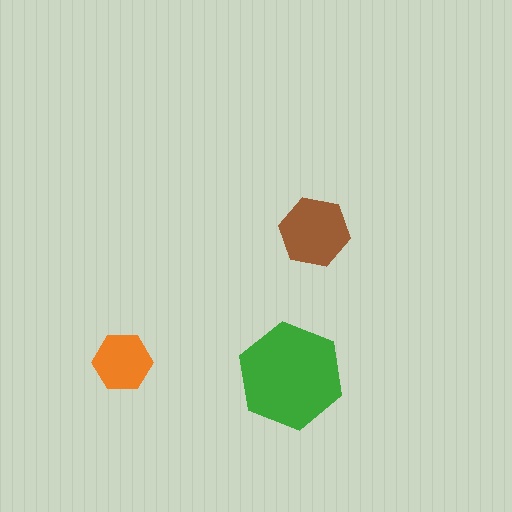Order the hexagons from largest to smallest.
the green one, the brown one, the orange one.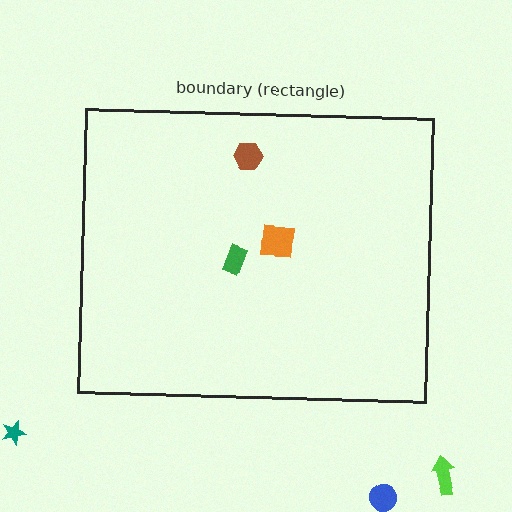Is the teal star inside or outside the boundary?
Outside.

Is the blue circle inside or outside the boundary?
Outside.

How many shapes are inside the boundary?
3 inside, 3 outside.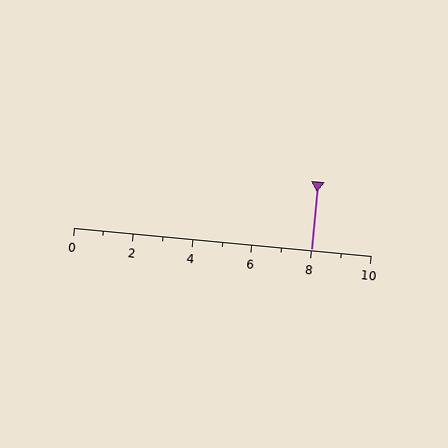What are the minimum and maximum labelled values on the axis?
The axis runs from 0 to 10.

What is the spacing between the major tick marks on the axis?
The major ticks are spaced 2 apart.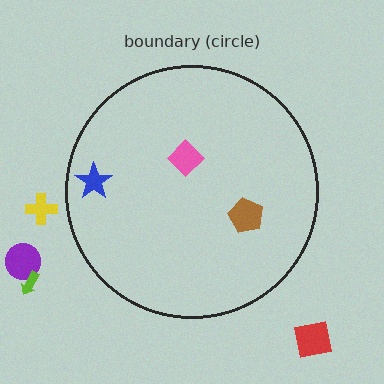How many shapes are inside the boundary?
3 inside, 4 outside.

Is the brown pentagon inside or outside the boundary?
Inside.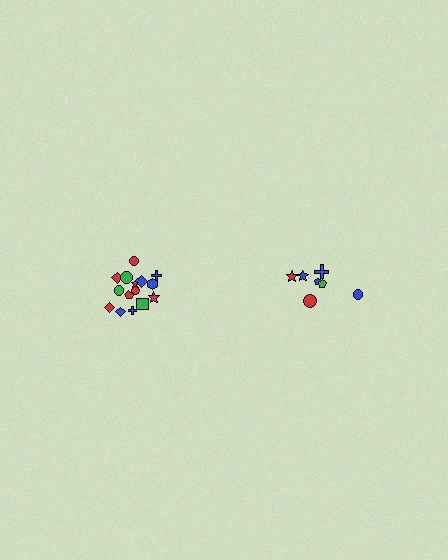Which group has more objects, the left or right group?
The left group.